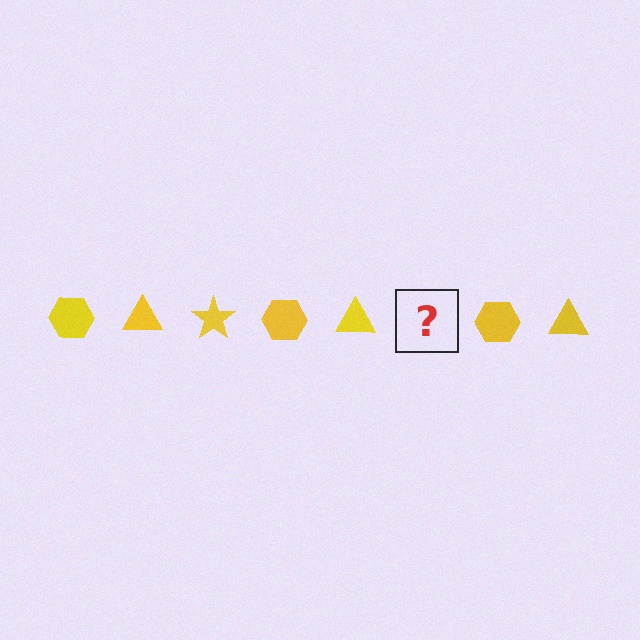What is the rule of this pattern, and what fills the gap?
The rule is that the pattern cycles through hexagon, triangle, star shapes in yellow. The gap should be filled with a yellow star.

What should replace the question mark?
The question mark should be replaced with a yellow star.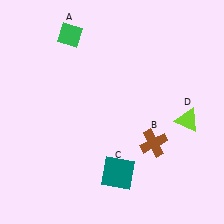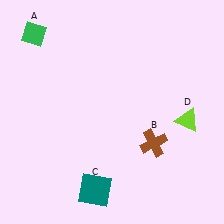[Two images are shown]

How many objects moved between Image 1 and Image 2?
2 objects moved between the two images.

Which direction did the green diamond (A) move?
The green diamond (A) moved left.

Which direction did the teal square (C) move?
The teal square (C) moved left.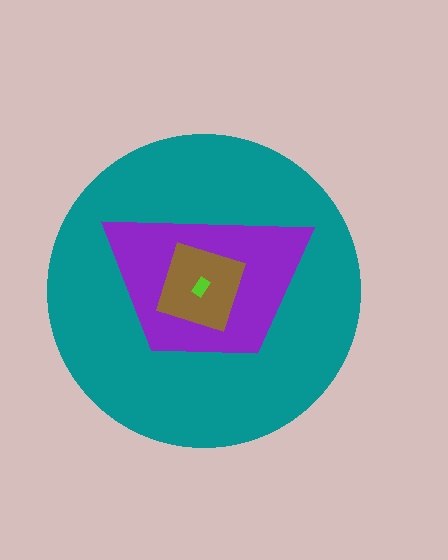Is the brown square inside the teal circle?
Yes.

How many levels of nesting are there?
4.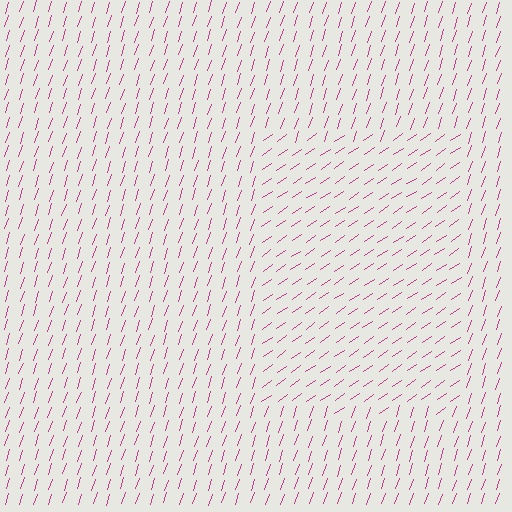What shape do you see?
I see a rectangle.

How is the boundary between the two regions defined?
The boundary is defined purely by a change in line orientation (approximately 37 degrees difference). All lines are the same color and thickness.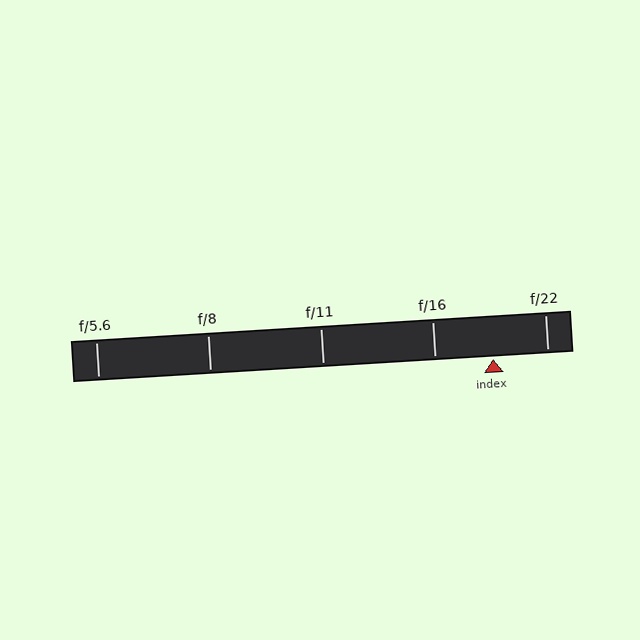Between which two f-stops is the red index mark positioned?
The index mark is between f/16 and f/22.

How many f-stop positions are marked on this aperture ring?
There are 5 f-stop positions marked.